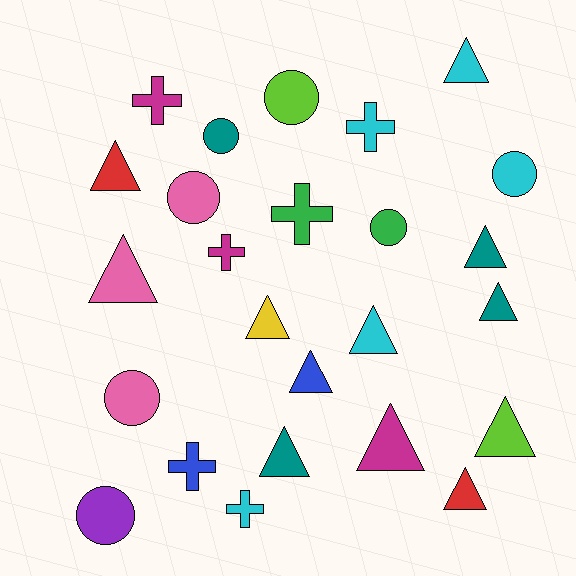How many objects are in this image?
There are 25 objects.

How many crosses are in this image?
There are 6 crosses.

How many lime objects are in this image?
There are 2 lime objects.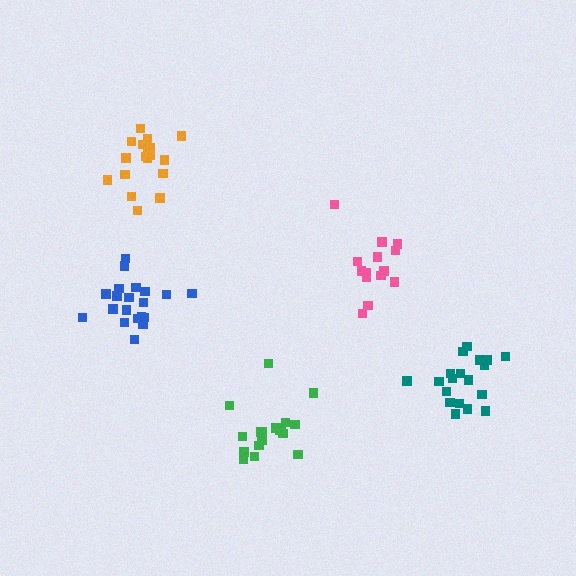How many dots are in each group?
Group 1: 20 dots, Group 2: 19 dots, Group 3: 14 dots, Group 4: 18 dots, Group 5: 19 dots (90 total).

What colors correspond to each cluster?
The clusters are colored: blue, orange, pink, green, teal.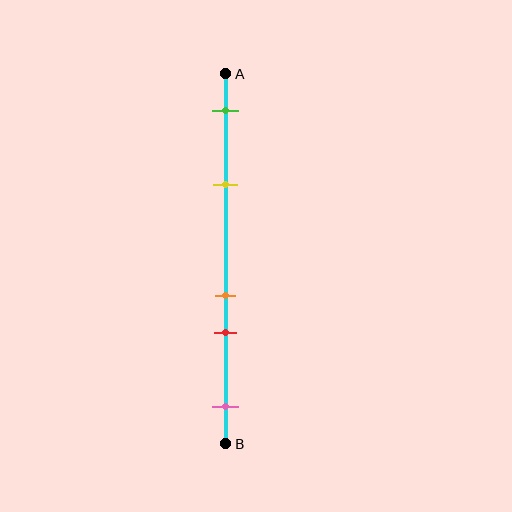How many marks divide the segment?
There are 5 marks dividing the segment.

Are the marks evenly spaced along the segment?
No, the marks are not evenly spaced.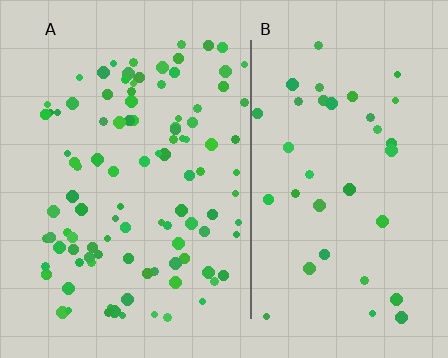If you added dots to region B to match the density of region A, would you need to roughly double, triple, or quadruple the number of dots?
Approximately triple.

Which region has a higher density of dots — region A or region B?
A (the left).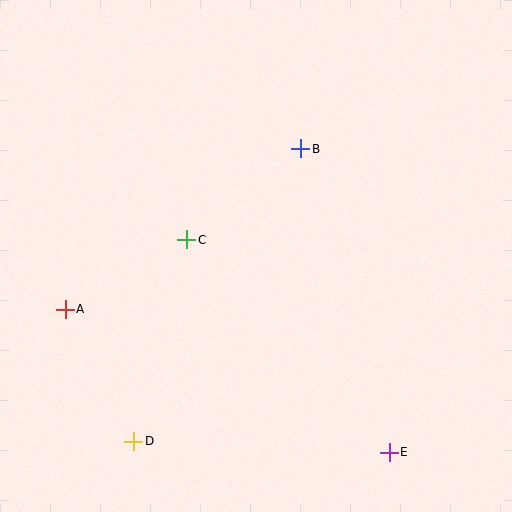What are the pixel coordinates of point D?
Point D is at (134, 441).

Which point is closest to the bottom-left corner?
Point D is closest to the bottom-left corner.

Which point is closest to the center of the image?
Point C at (187, 240) is closest to the center.